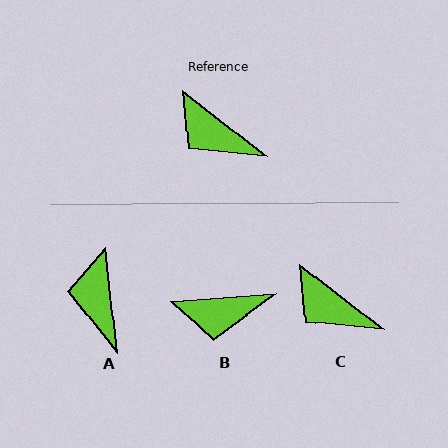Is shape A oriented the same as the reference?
No, it is off by about 46 degrees.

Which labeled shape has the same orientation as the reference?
C.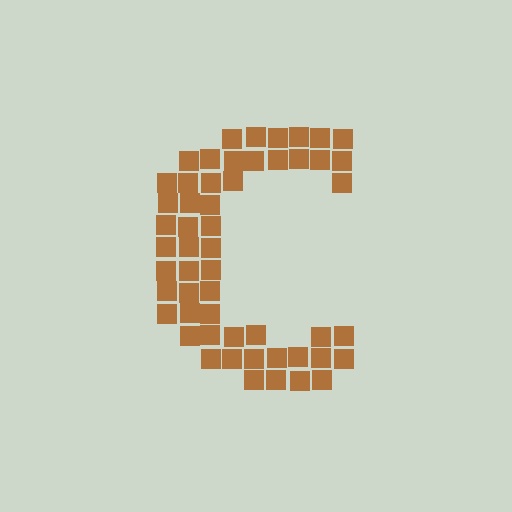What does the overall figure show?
The overall figure shows the letter C.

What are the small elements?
The small elements are squares.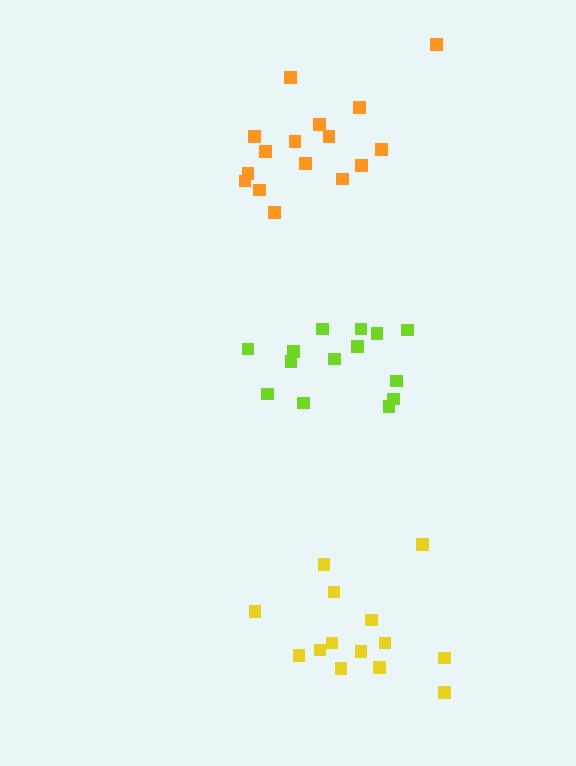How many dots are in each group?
Group 1: 14 dots, Group 2: 14 dots, Group 3: 16 dots (44 total).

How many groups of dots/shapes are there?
There are 3 groups.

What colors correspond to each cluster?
The clusters are colored: yellow, lime, orange.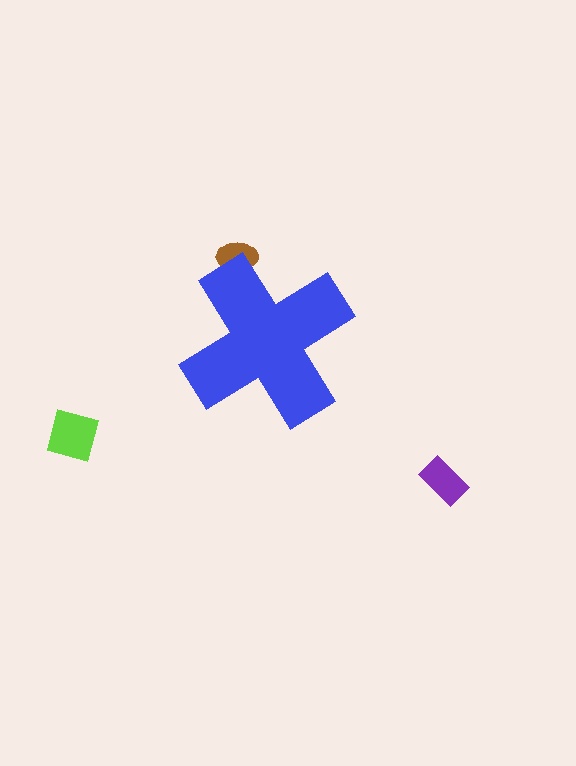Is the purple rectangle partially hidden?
No, the purple rectangle is fully visible.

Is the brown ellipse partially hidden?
Yes, the brown ellipse is partially hidden behind the blue cross.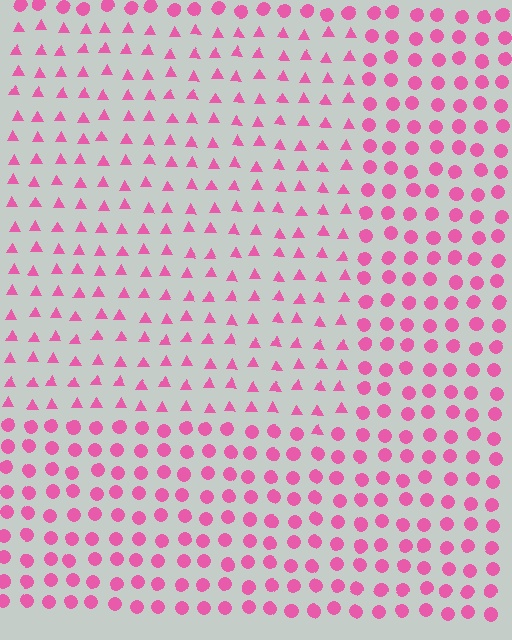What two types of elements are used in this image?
The image uses triangles inside the rectangle region and circles outside it.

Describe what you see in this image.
The image is filled with small pink elements arranged in a uniform grid. A rectangle-shaped region contains triangles, while the surrounding area contains circles. The boundary is defined purely by the change in element shape.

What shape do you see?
I see a rectangle.